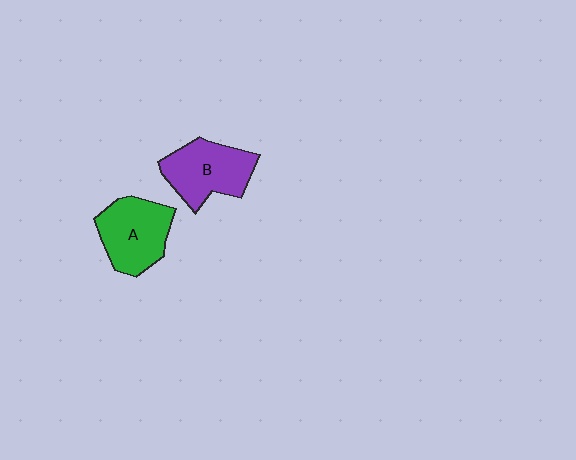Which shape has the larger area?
Shape B (purple).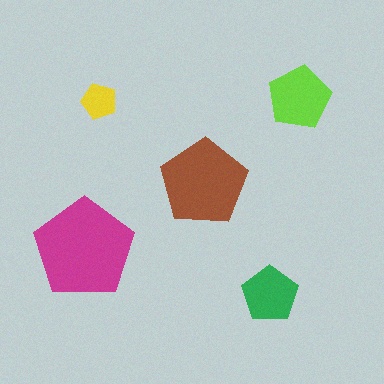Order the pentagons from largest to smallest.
the magenta one, the brown one, the lime one, the green one, the yellow one.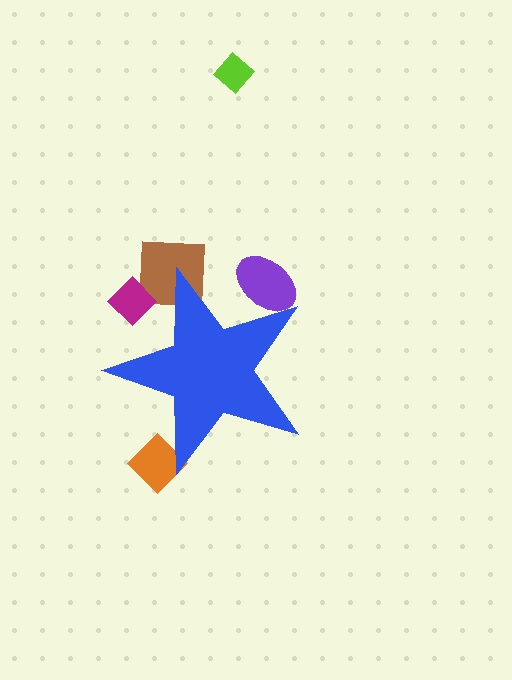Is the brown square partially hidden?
Yes, the brown square is partially hidden behind the blue star.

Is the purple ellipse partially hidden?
Yes, the purple ellipse is partially hidden behind the blue star.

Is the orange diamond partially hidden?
Yes, the orange diamond is partially hidden behind the blue star.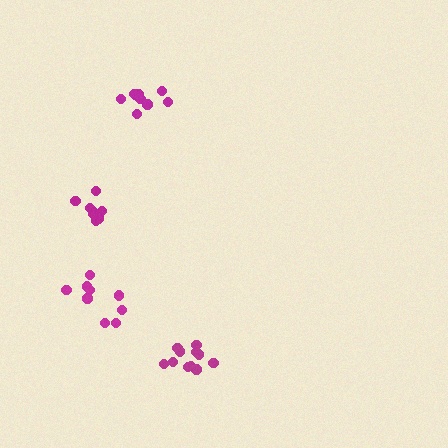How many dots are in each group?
Group 1: 9 dots, Group 2: 10 dots, Group 3: 9 dots, Group 4: 11 dots (39 total).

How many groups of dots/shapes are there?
There are 4 groups.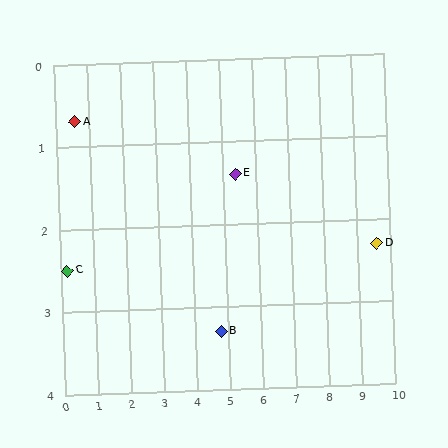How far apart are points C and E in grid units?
Points C and E are about 5.3 grid units apart.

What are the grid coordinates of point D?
Point D is at approximately (9.6, 2.3).